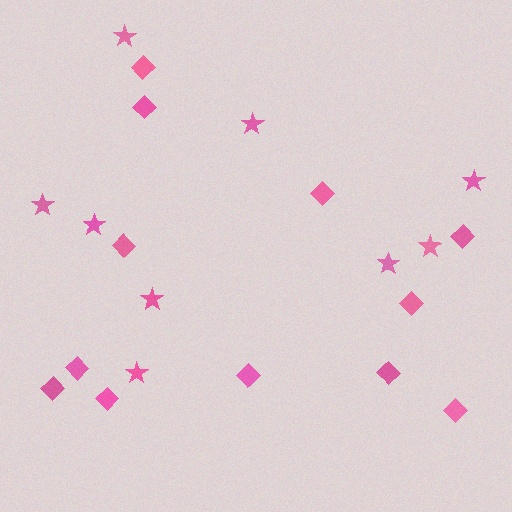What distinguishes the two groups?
There are 2 groups: one group of stars (9) and one group of diamonds (12).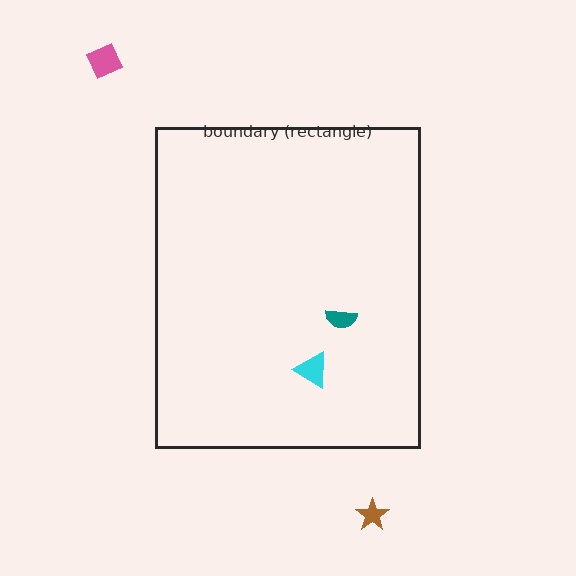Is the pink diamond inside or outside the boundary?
Outside.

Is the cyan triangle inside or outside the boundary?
Inside.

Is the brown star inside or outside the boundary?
Outside.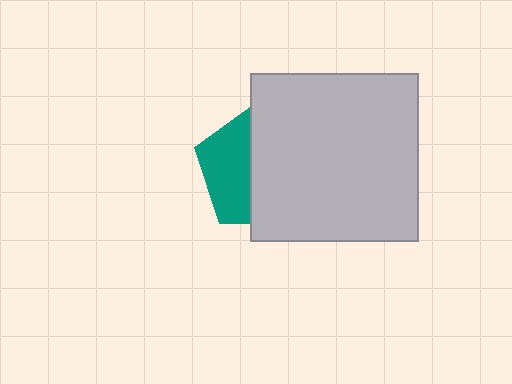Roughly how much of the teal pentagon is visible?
A small part of it is visible (roughly 39%).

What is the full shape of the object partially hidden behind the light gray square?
The partially hidden object is a teal pentagon.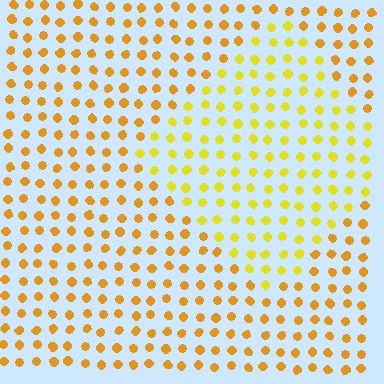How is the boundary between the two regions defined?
The boundary is defined purely by a slight shift in hue (about 23 degrees). Spacing, size, and orientation are identical on both sides.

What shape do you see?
I see a diamond.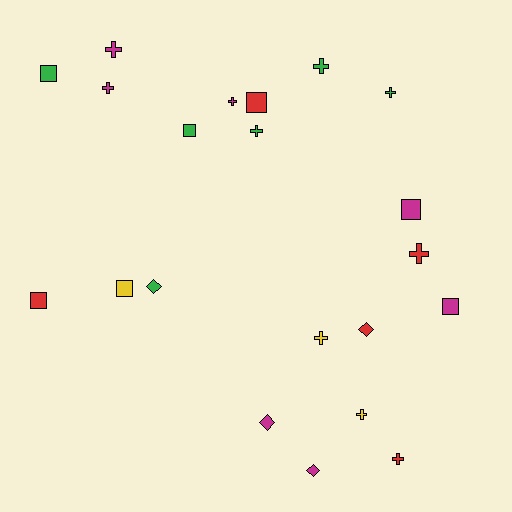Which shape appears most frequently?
Cross, with 10 objects.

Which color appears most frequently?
Magenta, with 7 objects.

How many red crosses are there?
There are 2 red crosses.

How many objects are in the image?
There are 21 objects.